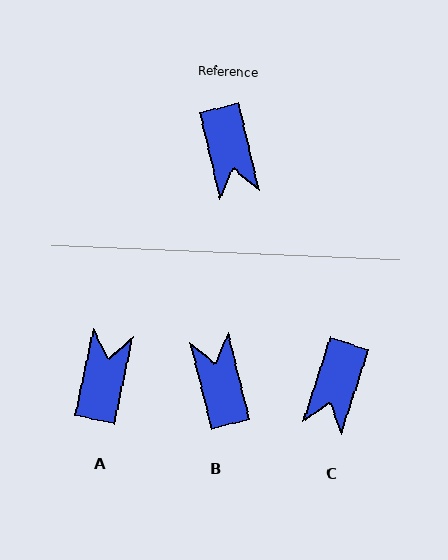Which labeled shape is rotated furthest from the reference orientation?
B, about 179 degrees away.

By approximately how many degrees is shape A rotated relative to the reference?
Approximately 155 degrees counter-clockwise.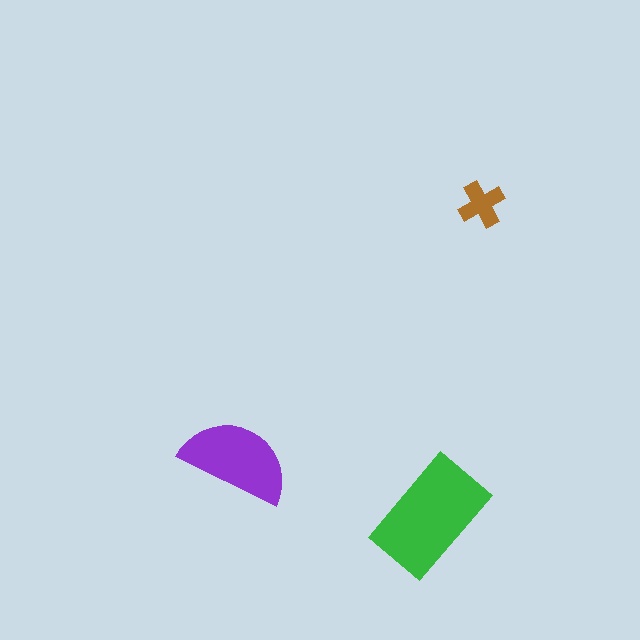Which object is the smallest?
The brown cross.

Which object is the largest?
The green rectangle.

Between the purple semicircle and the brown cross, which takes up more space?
The purple semicircle.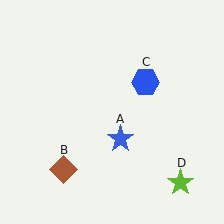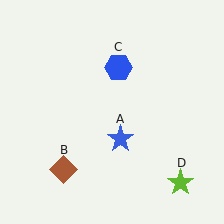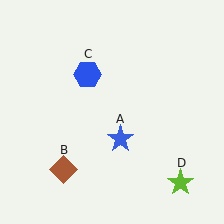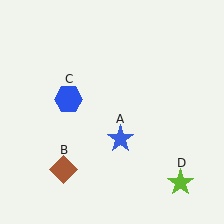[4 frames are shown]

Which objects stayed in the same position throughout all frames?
Blue star (object A) and brown diamond (object B) and lime star (object D) remained stationary.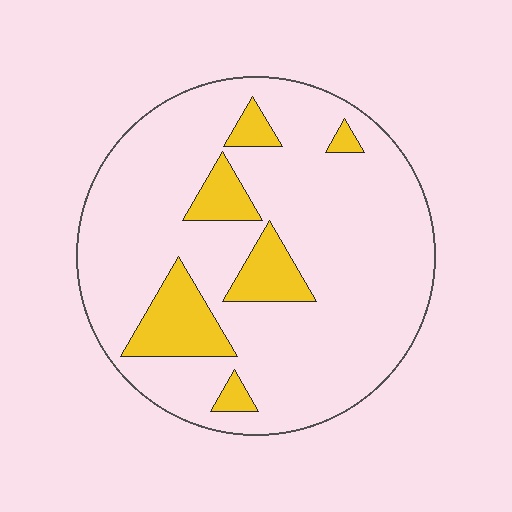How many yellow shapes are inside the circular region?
6.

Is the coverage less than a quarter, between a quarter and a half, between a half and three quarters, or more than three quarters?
Less than a quarter.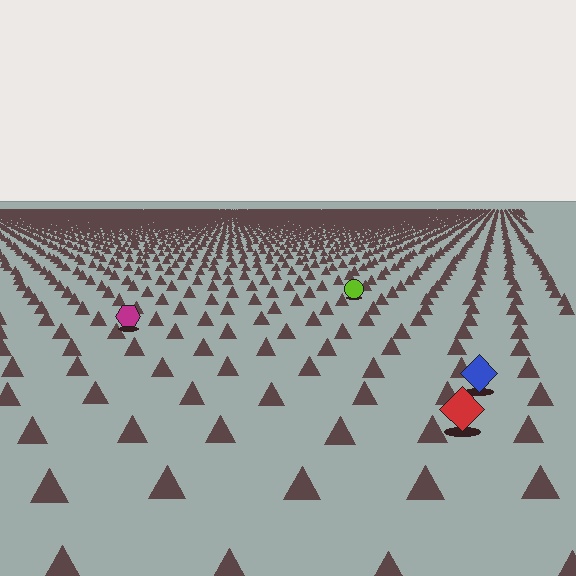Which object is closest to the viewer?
The red diamond is closest. The texture marks near it are larger and more spread out.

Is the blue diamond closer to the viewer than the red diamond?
No. The red diamond is closer — you can tell from the texture gradient: the ground texture is coarser near it.